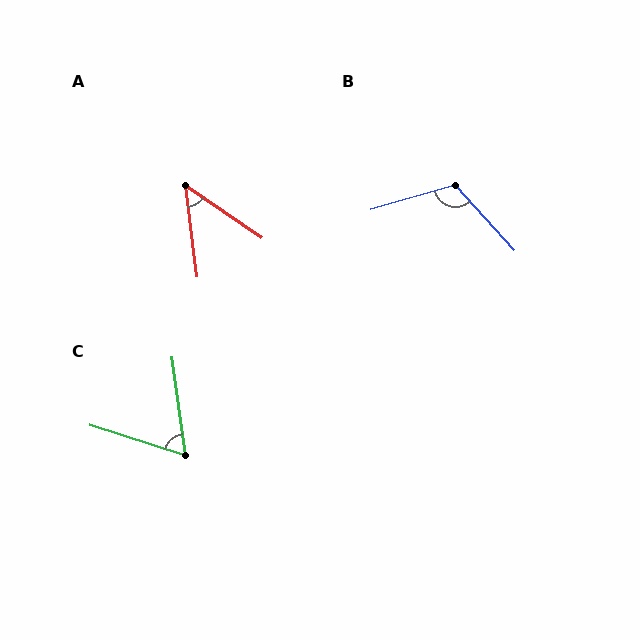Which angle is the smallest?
A, at approximately 48 degrees.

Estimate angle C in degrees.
Approximately 65 degrees.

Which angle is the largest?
B, at approximately 116 degrees.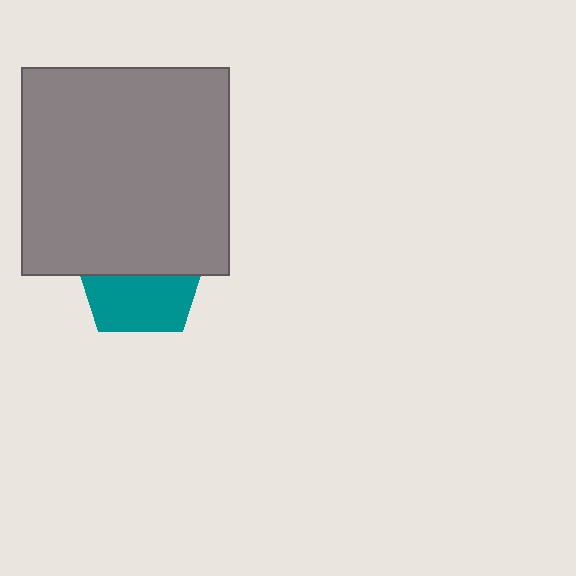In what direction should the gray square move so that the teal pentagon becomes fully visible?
The gray square should move up. That is the shortest direction to clear the overlap and leave the teal pentagon fully visible.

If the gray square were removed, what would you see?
You would see the complete teal pentagon.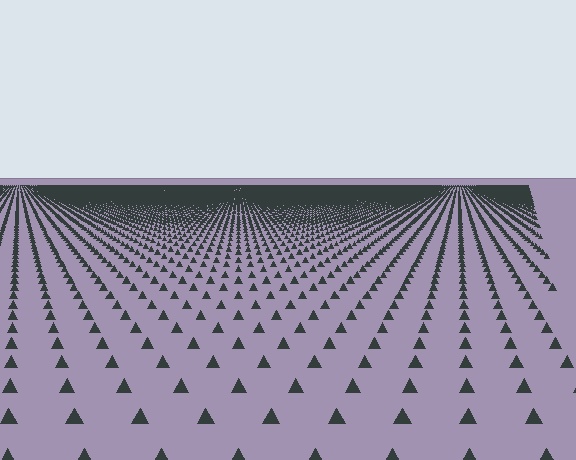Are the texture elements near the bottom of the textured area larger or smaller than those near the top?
Larger. Near the bottom, elements are closer to the viewer and appear at a bigger on-screen size.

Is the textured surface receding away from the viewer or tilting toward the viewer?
The surface is receding away from the viewer. Texture elements get smaller and denser toward the top.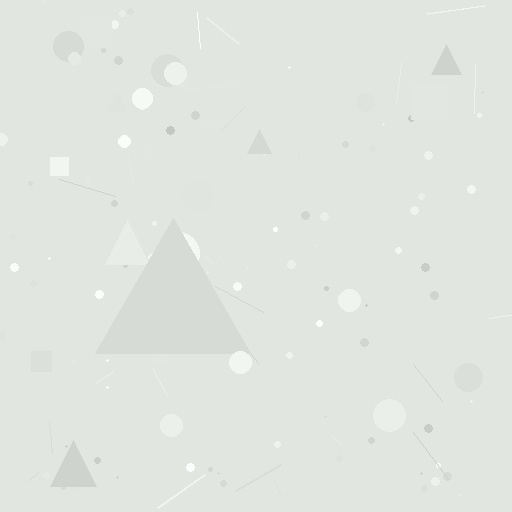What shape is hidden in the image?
A triangle is hidden in the image.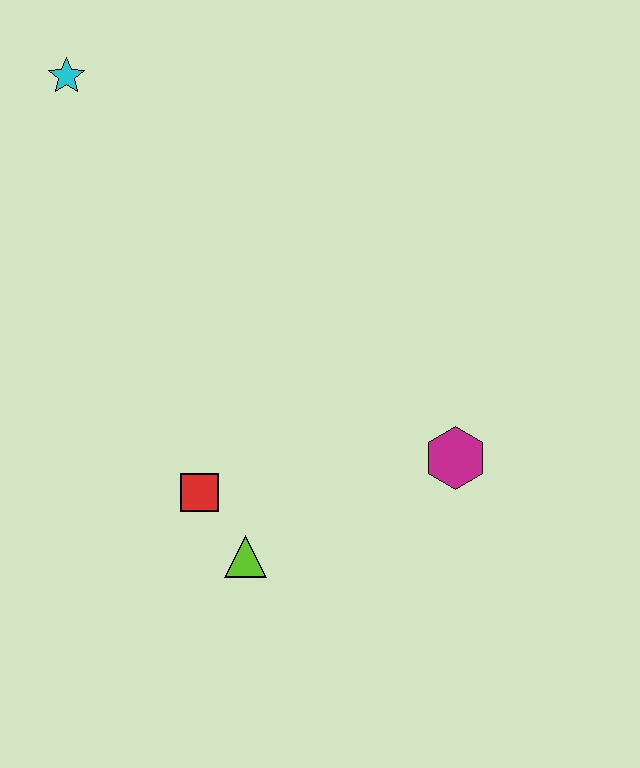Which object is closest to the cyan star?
The red square is closest to the cyan star.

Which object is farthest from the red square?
The cyan star is farthest from the red square.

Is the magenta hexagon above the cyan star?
No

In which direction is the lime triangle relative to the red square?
The lime triangle is below the red square.